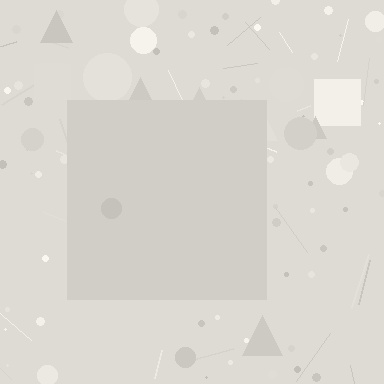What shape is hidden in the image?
A square is hidden in the image.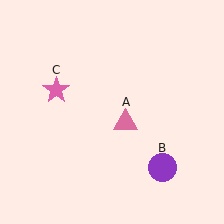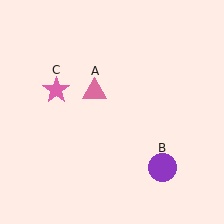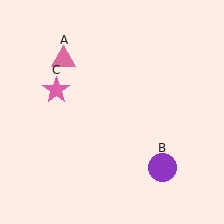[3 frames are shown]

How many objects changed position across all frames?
1 object changed position: pink triangle (object A).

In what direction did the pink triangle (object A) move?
The pink triangle (object A) moved up and to the left.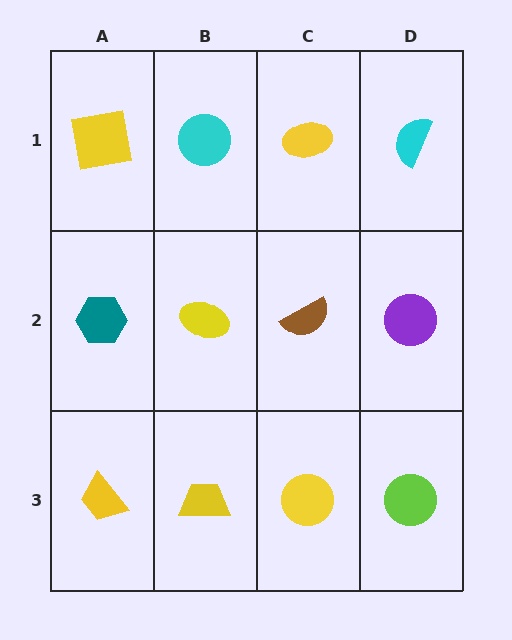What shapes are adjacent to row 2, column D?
A cyan semicircle (row 1, column D), a lime circle (row 3, column D), a brown semicircle (row 2, column C).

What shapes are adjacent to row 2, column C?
A yellow ellipse (row 1, column C), a yellow circle (row 3, column C), a yellow ellipse (row 2, column B), a purple circle (row 2, column D).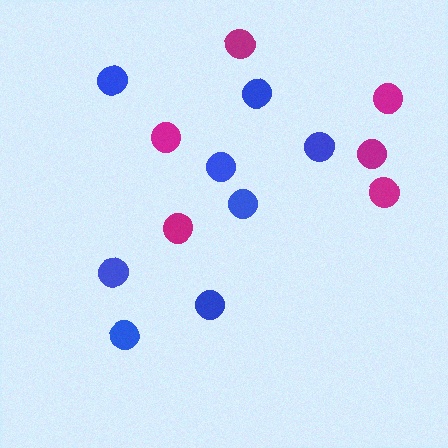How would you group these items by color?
There are 2 groups: one group of blue circles (8) and one group of magenta circles (6).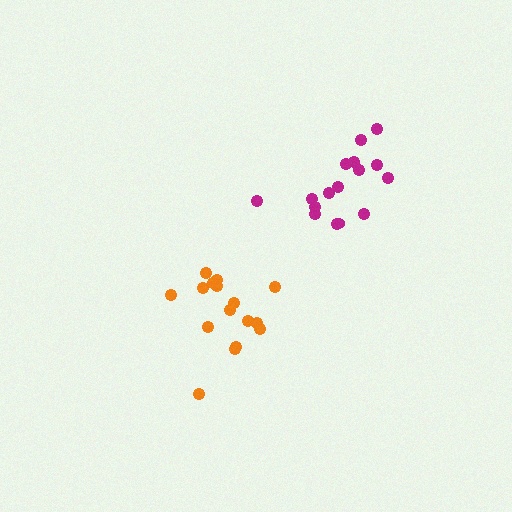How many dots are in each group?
Group 1: 16 dots, Group 2: 16 dots (32 total).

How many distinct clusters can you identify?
There are 2 distinct clusters.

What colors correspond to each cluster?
The clusters are colored: orange, magenta.